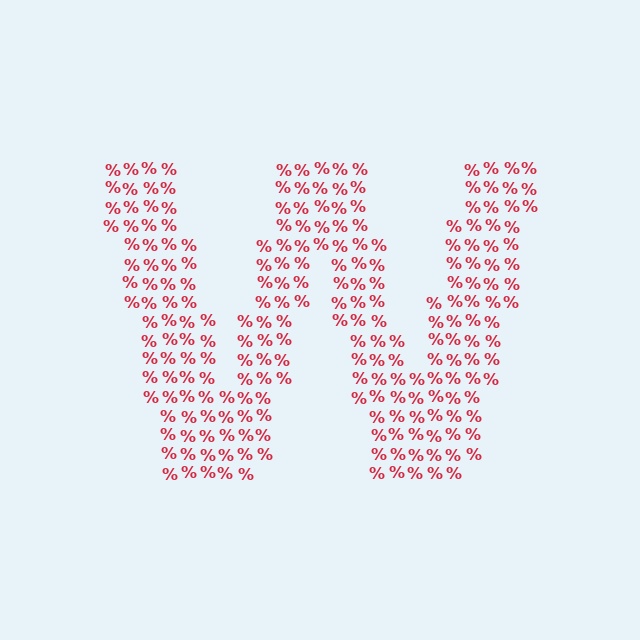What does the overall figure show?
The overall figure shows the letter W.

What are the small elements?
The small elements are percent signs.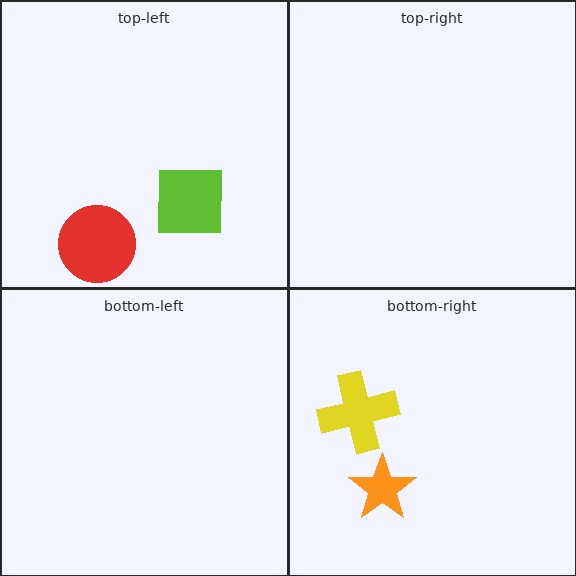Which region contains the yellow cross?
The bottom-right region.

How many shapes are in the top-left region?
2.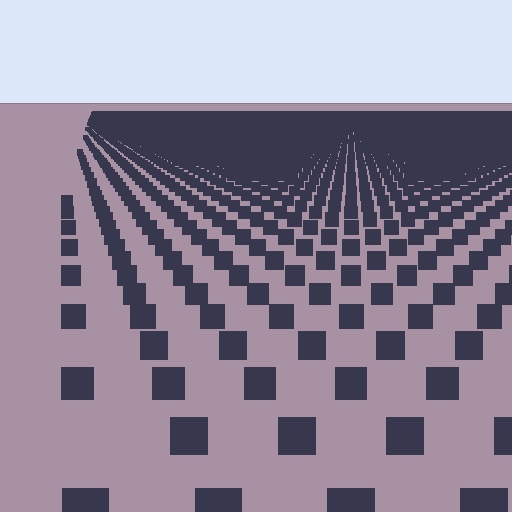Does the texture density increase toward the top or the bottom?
Density increases toward the top.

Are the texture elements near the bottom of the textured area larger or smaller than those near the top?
Larger. Near the bottom, elements are closer to the viewer and appear at a bigger on-screen size.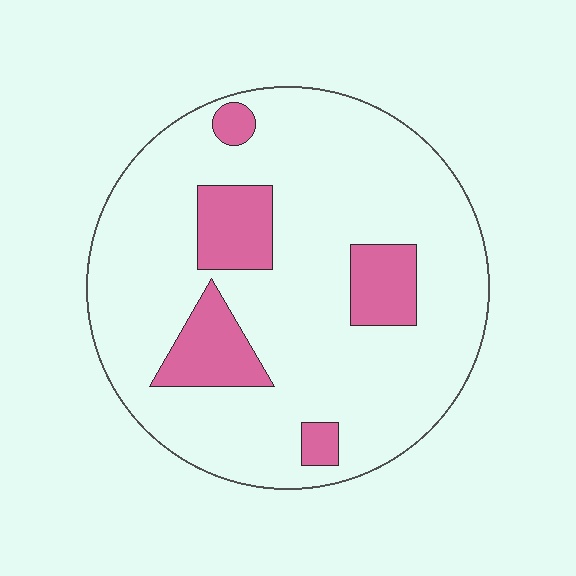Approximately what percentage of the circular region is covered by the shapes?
Approximately 15%.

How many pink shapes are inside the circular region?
5.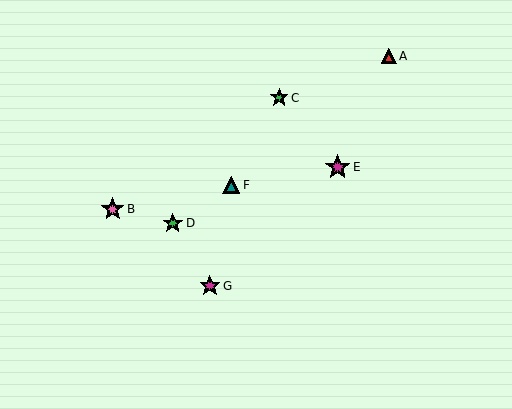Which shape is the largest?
The magenta star (labeled E) is the largest.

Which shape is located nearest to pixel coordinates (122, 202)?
The pink star (labeled B) at (113, 209) is nearest to that location.